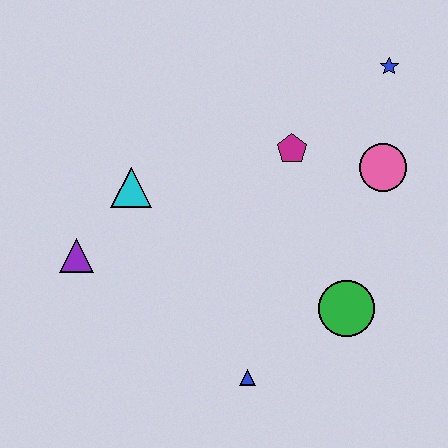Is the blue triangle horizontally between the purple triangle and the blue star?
Yes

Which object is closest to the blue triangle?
The green circle is closest to the blue triangle.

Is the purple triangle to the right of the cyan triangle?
No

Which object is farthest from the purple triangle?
The blue star is farthest from the purple triangle.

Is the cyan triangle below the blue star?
Yes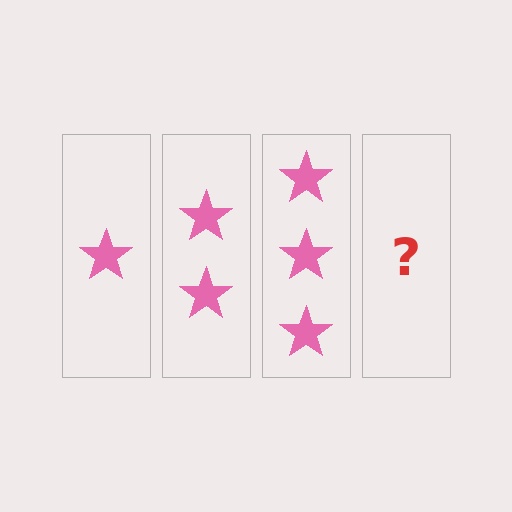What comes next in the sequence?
The next element should be 4 stars.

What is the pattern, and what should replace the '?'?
The pattern is that each step adds one more star. The '?' should be 4 stars.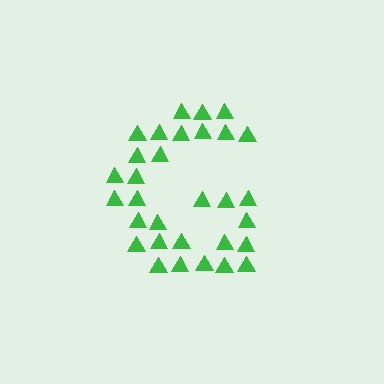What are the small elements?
The small elements are triangles.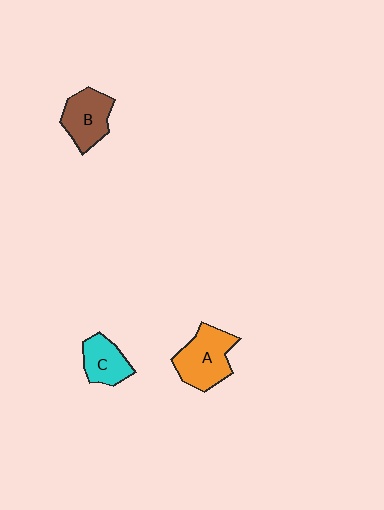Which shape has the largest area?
Shape A (orange).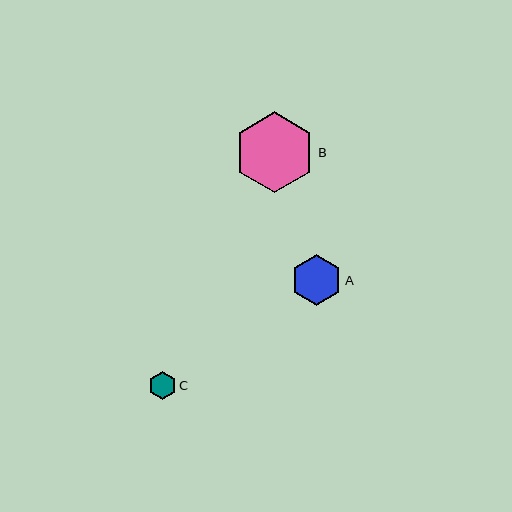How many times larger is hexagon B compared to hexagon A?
Hexagon B is approximately 1.6 times the size of hexagon A.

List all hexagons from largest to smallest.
From largest to smallest: B, A, C.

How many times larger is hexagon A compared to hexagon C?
Hexagon A is approximately 1.8 times the size of hexagon C.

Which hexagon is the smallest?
Hexagon C is the smallest with a size of approximately 28 pixels.